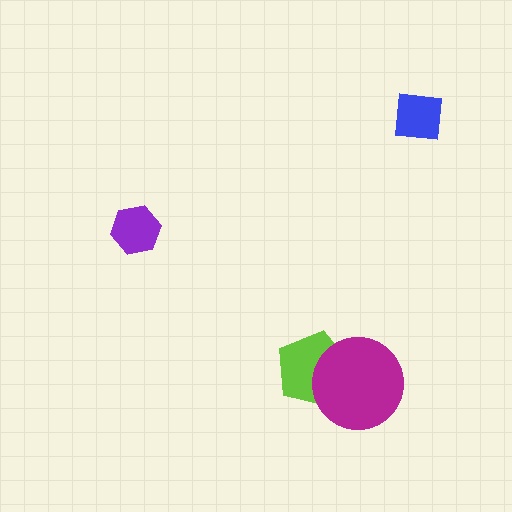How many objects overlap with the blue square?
0 objects overlap with the blue square.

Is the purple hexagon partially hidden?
No, no other shape covers it.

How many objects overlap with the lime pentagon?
1 object overlaps with the lime pentagon.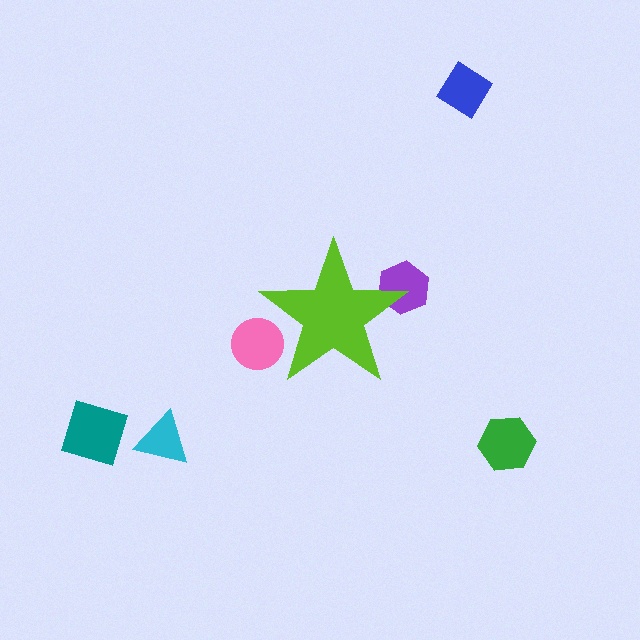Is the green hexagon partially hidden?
No, the green hexagon is fully visible.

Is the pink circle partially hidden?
Yes, the pink circle is partially hidden behind the lime star.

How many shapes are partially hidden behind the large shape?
2 shapes are partially hidden.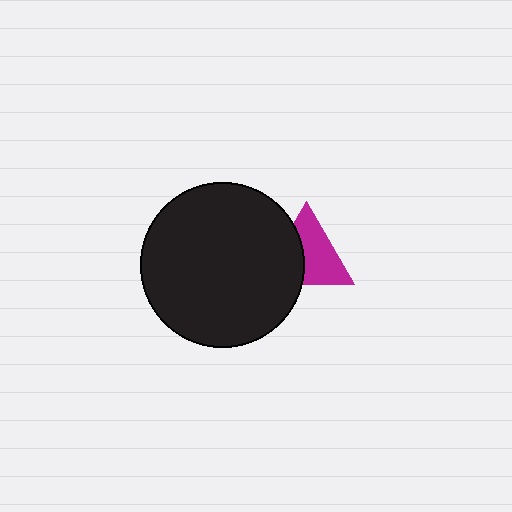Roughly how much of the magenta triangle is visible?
About half of it is visible (roughly 60%).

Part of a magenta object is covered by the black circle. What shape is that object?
It is a triangle.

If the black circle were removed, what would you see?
You would see the complete magenta triangle.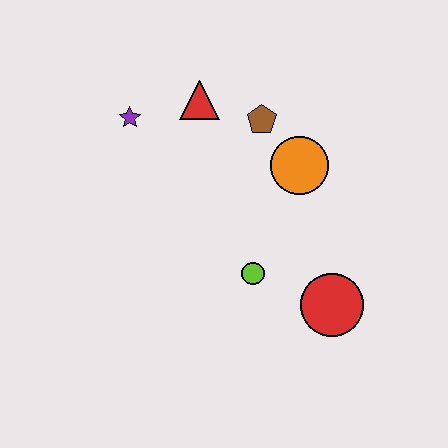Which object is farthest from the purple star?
The red circle is farthest from the purple star.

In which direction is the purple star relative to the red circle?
The purple star is to the left of the red circle.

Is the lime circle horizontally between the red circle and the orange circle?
No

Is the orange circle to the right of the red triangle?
Yes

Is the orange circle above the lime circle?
Yes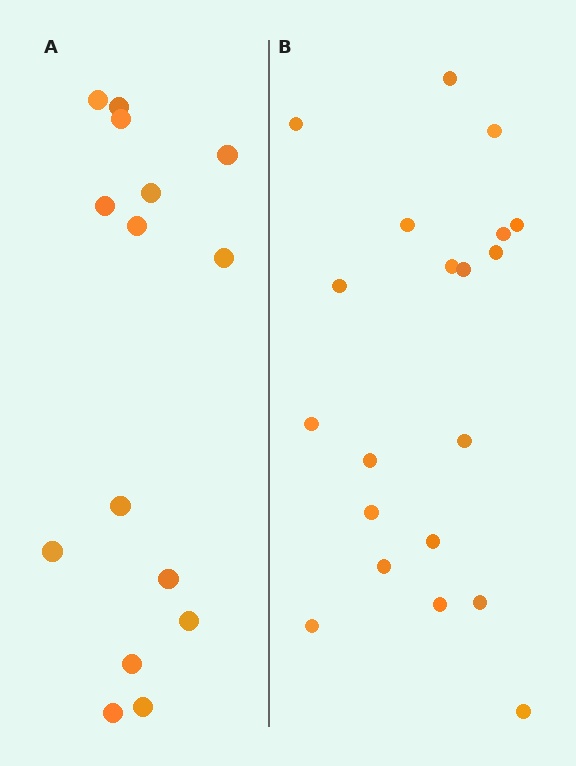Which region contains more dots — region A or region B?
Region B (the right region) has more dots.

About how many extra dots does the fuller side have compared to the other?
Region B has about 5 more dots than region A.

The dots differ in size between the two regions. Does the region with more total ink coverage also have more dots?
No. Region A has more total ink coverage because its dots are larger, but region B actually contains more individual dots. Total area can be misleading — the number of items is what matters here.